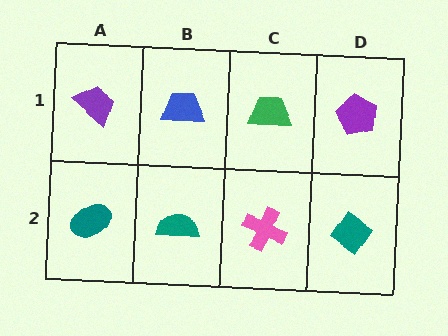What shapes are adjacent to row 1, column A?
A teal ellipse (row 2, column A), a blue trapezoid (row 1, column B).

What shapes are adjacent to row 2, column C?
A green trapezoid (row 1, column C), a teal semicircle (row 2, column B), a teal diamond (row 2, column D).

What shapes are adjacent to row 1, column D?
A teal diamond (row 2, column D), a green trapezoid (row 1, column C).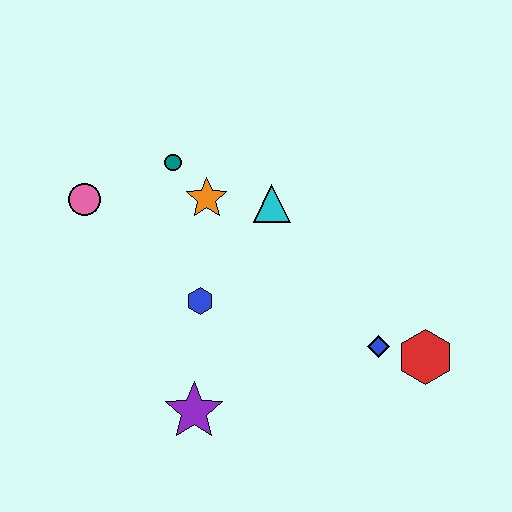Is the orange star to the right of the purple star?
Yes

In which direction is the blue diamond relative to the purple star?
The blue diamond is to the right of the purple star.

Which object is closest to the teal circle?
The orange star is closest to the teal circle.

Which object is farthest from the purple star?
The teal circle is farthest from the purple star.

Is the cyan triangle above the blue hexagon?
Yes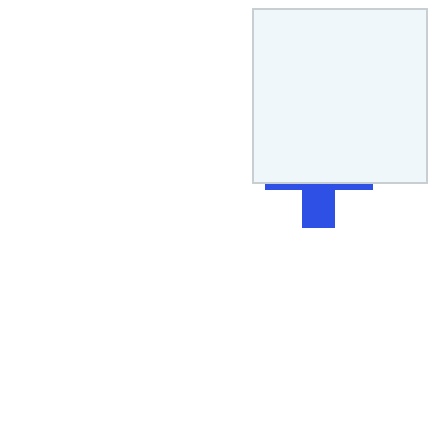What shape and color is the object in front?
The object in front is a white square.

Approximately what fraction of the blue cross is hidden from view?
Roughly 68% of the blue cross is hidden behind the white square.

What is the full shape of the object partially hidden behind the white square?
The partially hidden object is a blue cross.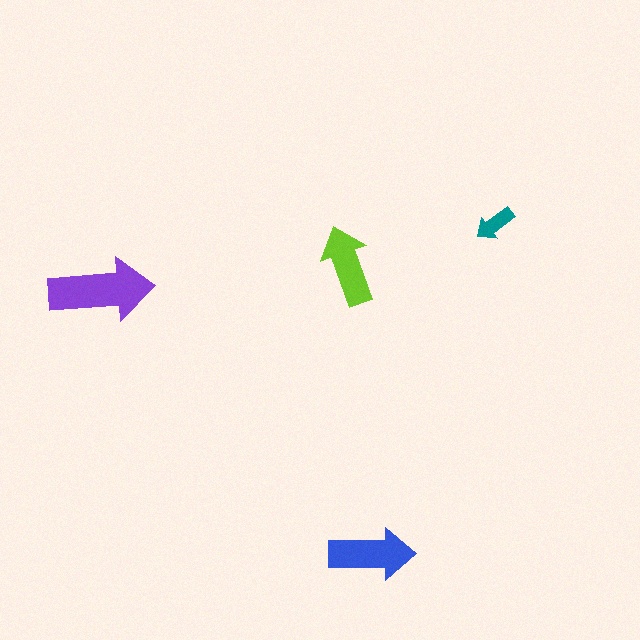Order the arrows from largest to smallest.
the purple one, the blue one, the lime one, the teal one.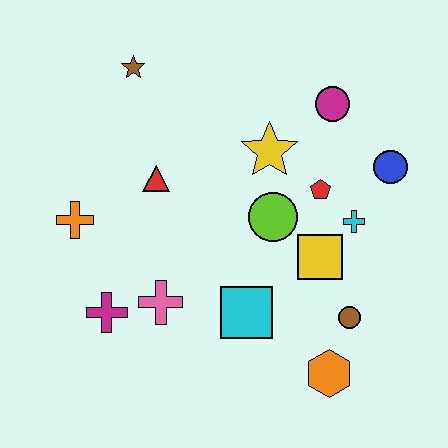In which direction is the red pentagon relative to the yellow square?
The red pentagon is above the yellow square.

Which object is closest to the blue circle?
The cyan cross is closest to the blue circle.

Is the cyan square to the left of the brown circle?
Yes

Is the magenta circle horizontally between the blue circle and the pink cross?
Yes